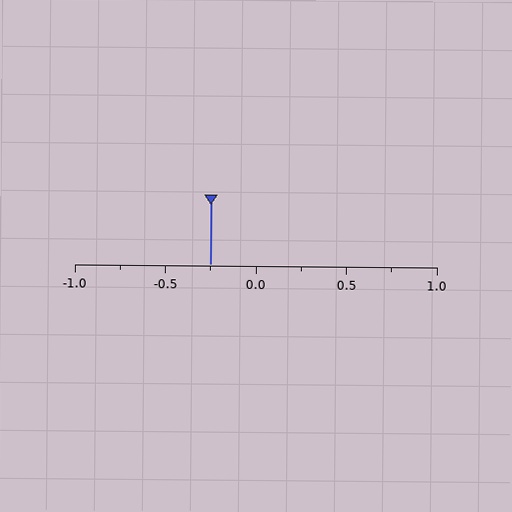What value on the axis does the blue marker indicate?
The marker indicates approximately -0.25.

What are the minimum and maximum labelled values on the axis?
The axis runs from -1.0 to 1.0.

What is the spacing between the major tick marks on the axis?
The major ticks are spaced 0.5 apart.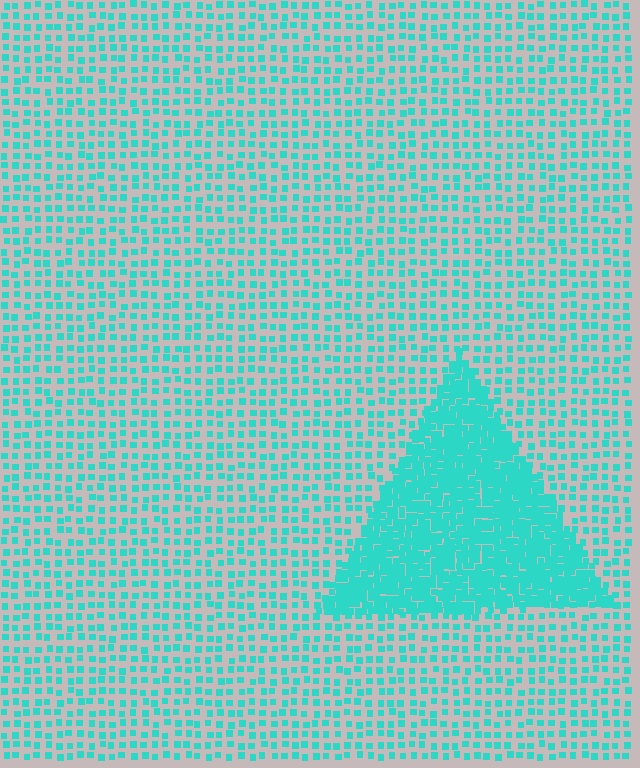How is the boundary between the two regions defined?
The boundary is defined by a change in element density (approximately 2.9x ratio). All elements are the same color, size, and shape.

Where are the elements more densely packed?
The elements are more densely packed inside the triangle boundary.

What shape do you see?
I see a triangle.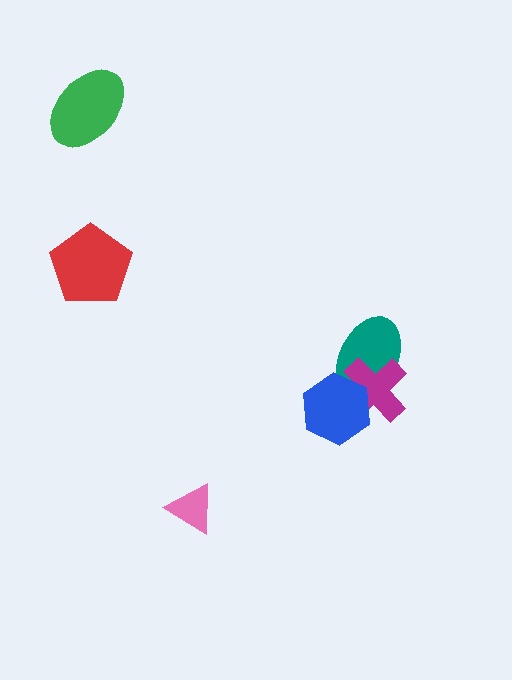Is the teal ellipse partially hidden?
Yes, it is partially covered by another shape.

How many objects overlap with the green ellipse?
0 objects overlap with the green ellipse.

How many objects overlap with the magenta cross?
2 objects overlap with the magenta cross.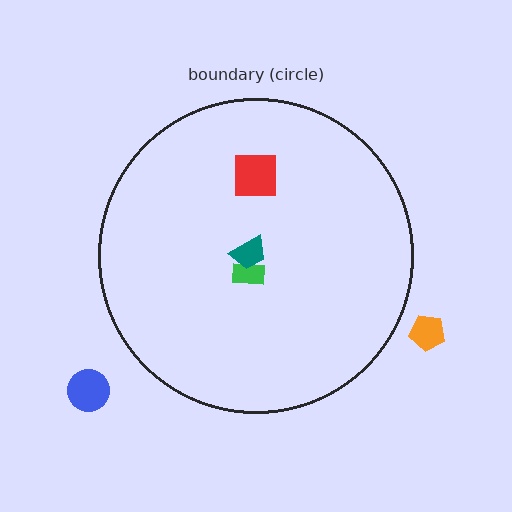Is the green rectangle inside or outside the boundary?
Inside.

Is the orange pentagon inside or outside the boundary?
Outside.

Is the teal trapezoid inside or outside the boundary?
Inside.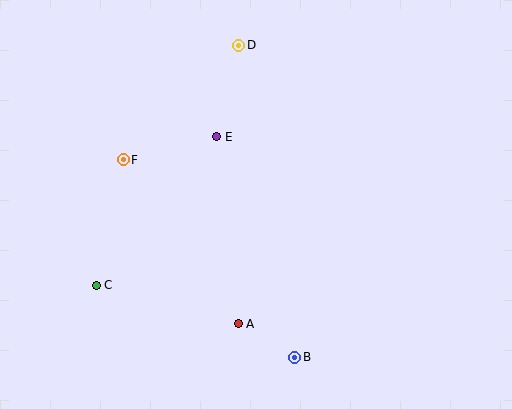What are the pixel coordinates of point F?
Point F is at (123, 160).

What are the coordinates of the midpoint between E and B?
The midpoint between E and B is at (256, 247).